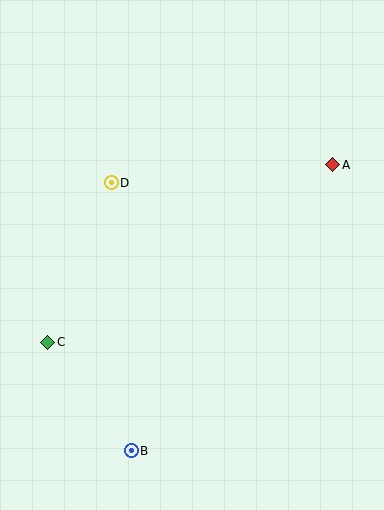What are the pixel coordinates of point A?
Point A is at (333, 165).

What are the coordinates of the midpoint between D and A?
The midpoint between D and A is at (222, 174).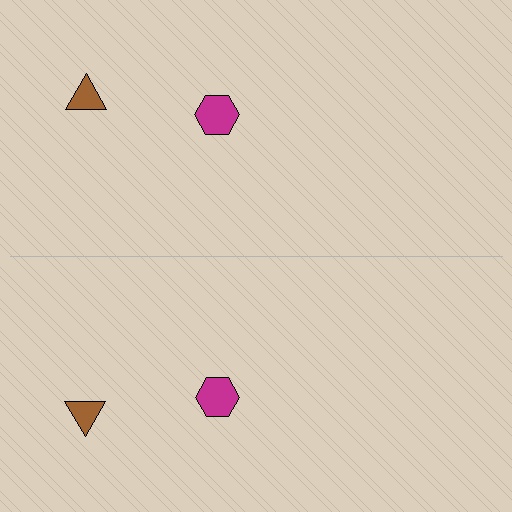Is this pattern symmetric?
Yes, this pattern has bilateral (reflection) symmetry.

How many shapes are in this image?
There are 4 shapes in this image.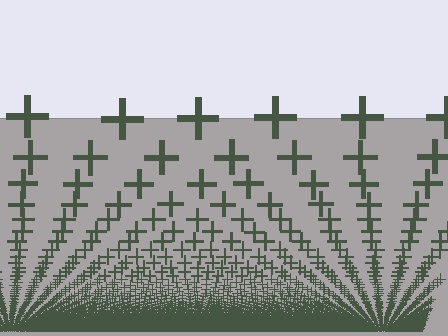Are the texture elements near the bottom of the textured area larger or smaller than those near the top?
Smaller. The gradient is inverted — elements near the bottom are smaller and denser.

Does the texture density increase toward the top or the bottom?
Density increases toward the bottom.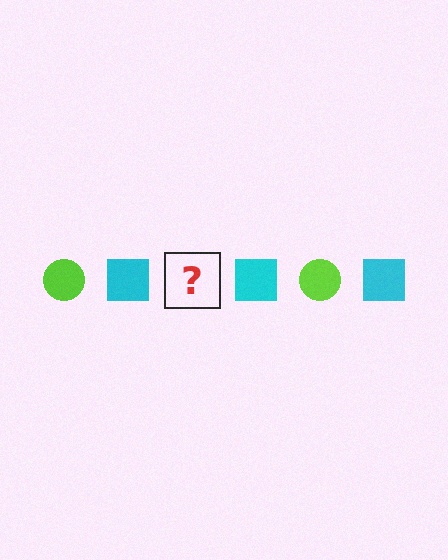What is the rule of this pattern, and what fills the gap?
The rule is that the pattern alternates between lime circle and cyan square. The gap should be filled with a lime circle.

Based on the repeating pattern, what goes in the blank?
The blank should be a lime circle.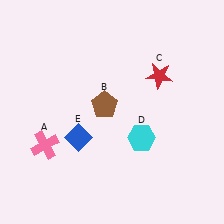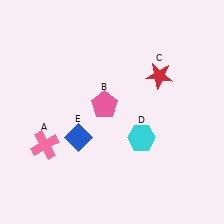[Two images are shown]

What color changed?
The pentagon (B) changed from brown in Image 1 to pink in Image 2.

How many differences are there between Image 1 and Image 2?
There is 1 difference between the two images.